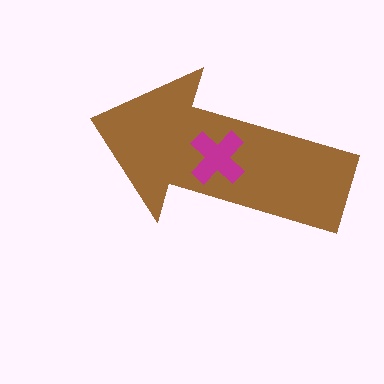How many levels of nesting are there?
2.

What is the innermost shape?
The magenta cross.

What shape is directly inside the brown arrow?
The magenta cross.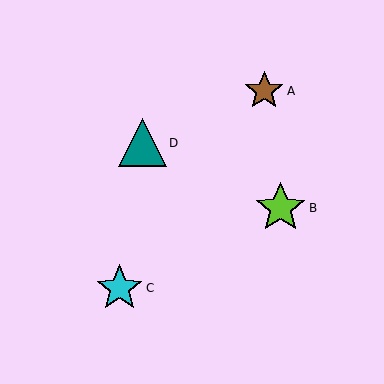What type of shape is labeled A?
Shape A is a brown star.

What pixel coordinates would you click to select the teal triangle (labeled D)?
Click at (142, 143) to select the teal triangle D.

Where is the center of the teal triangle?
The center of the teal triangle is at (142, 143).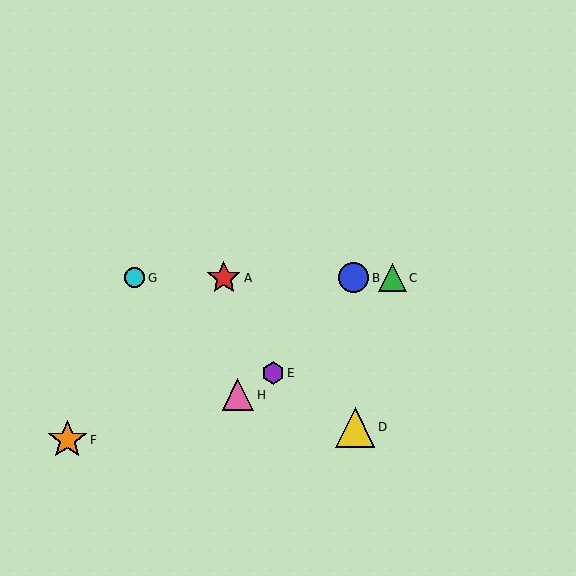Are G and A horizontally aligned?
Yes, both are at y≈278.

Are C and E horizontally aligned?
No, C is at y≈278 and E is at y≈373.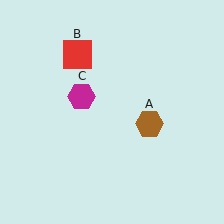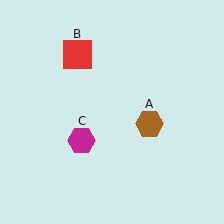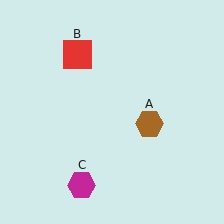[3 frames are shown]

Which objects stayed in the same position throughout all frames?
Brown hexagon (object A) and red square (object B) remained stationary.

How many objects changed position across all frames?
1 object changed position: magenta hexagon (object C).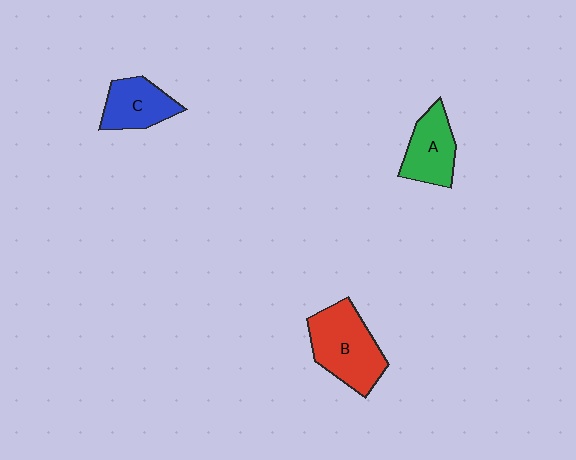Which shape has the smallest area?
Shape C (blue).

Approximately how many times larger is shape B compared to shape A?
Approximately 1.4 times.